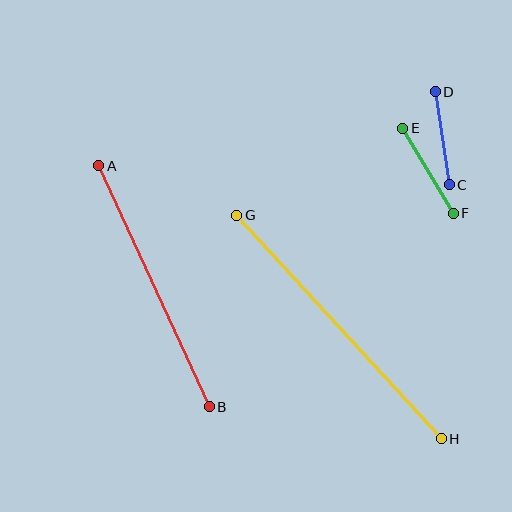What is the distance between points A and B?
The distance is approximately 265 pixels.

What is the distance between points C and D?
The distance is approximately 94 pixels.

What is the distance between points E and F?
The distance is approximately 99 pixels.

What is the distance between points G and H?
The distance is approximately 303 pixels.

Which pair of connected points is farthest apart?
Points G and H are farthest apart.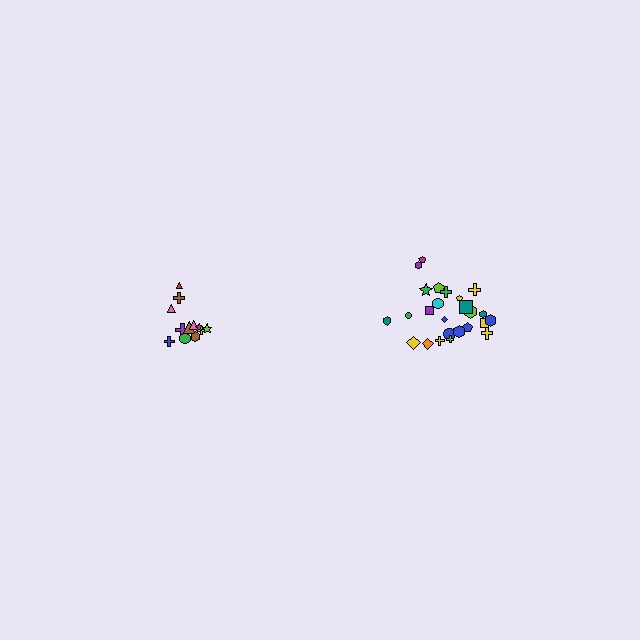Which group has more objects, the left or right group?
The right group.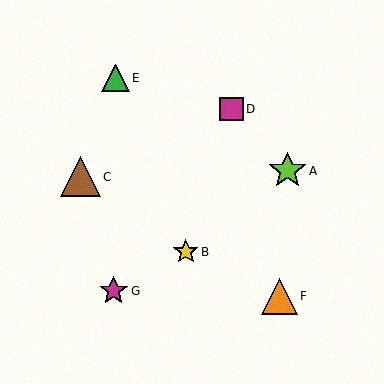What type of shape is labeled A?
Shape A is a lime star.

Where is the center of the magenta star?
The center of the magenta star is at (114, 291).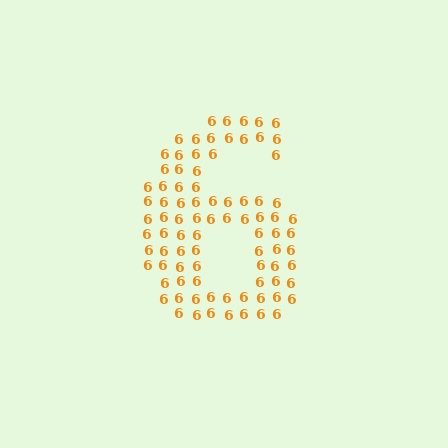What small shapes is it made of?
It is made of small digit 6's.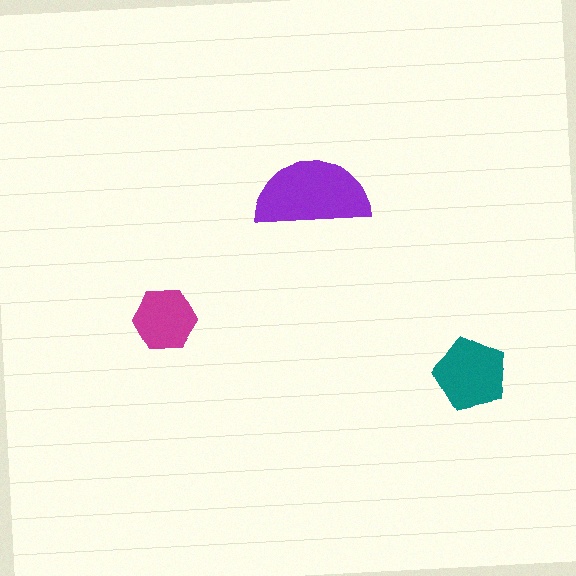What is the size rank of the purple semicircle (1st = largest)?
1st.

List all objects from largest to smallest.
The purple semicircle, the teal pentagon, the magenta hexagon.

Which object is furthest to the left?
The magenta hexagon is leftmost.